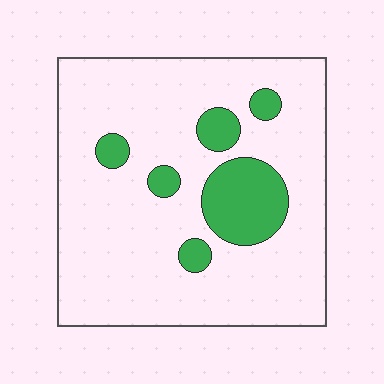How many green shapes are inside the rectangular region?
6.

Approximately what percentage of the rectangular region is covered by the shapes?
Approximately 15%.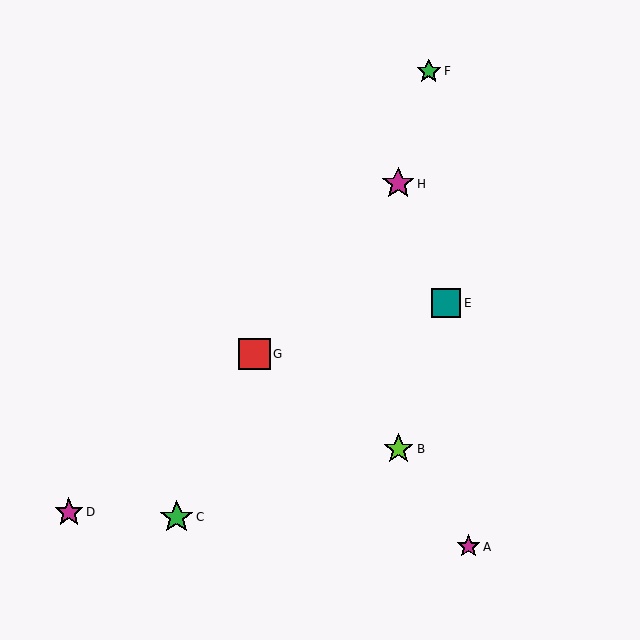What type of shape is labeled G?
Shape G is a red square.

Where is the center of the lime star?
The center of the lime star is at (399, 449).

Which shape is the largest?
The green star (labeled C) is the largest.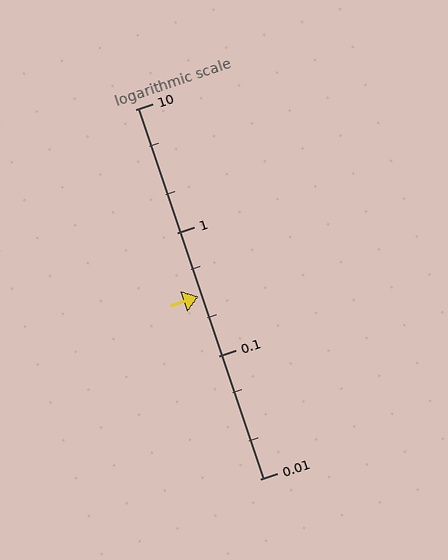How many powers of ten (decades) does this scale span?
The scale spans 3 decades, from 0.01 to 10.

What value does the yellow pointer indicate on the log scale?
The pointer indicates approximately 0.3.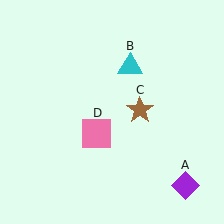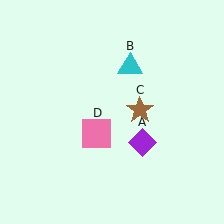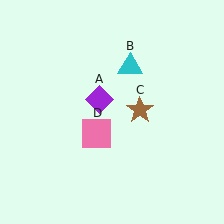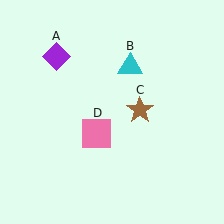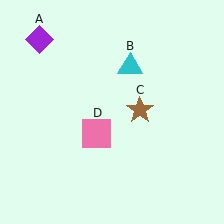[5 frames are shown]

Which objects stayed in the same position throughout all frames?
Cyan triangle (object B) and brown star (object C) and pink square (object D) remained stationary.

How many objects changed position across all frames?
1 object changed position: purple diamond (object A).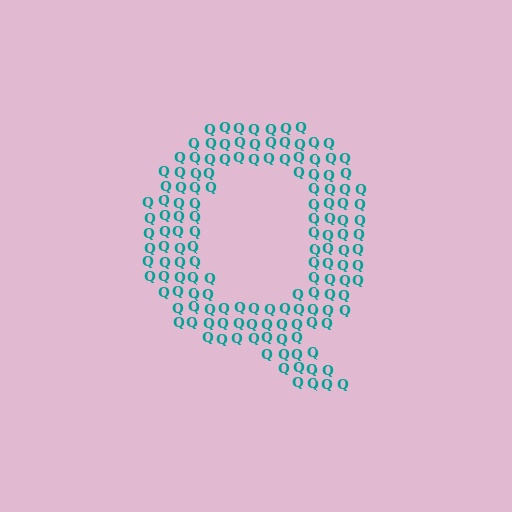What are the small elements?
The small elements are letter Q's.